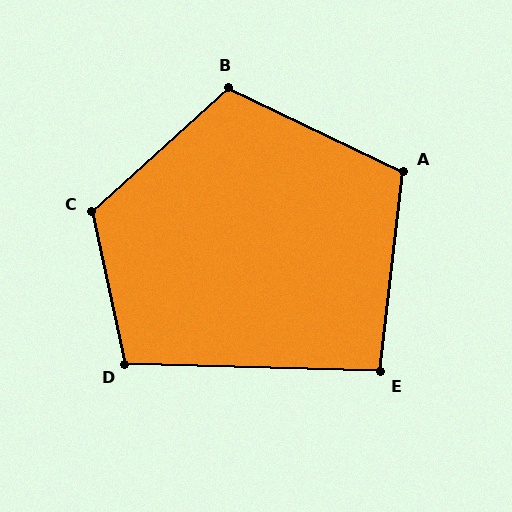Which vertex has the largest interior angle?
C, at approximately 120 degrees.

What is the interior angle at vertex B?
Approximately 113 degrees (obtuse).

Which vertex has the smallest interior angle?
E, at approximately 95 degrees.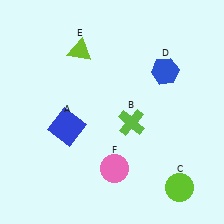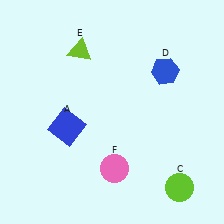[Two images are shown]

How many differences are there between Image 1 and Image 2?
There is 1 difference between the two images.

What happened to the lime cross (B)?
The lime cross (B) was removed in Image 2. It was in the bottom-right area of Image 1.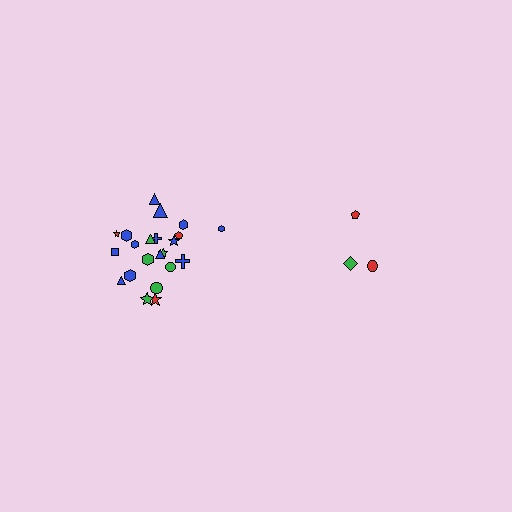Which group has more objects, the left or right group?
The left group.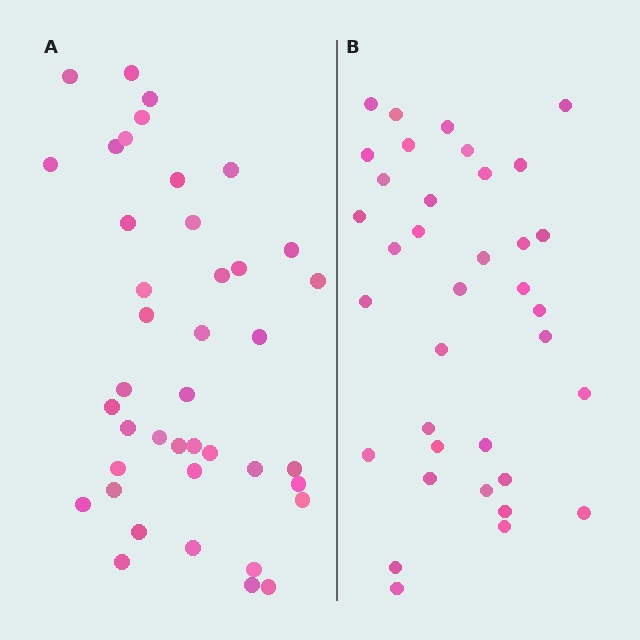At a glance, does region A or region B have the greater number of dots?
Region A (the left region) has more dots.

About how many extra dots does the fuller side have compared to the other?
Region A has about 5 more dots than region B.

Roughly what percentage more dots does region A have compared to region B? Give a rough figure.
About 15% more.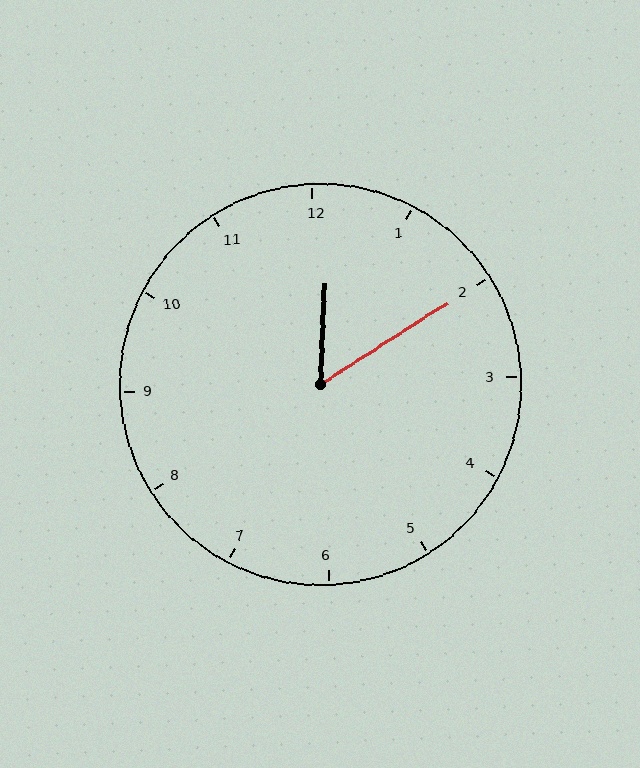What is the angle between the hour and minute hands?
Approximately 55 degrees.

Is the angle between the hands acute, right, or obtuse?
It is acute.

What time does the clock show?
12:10.